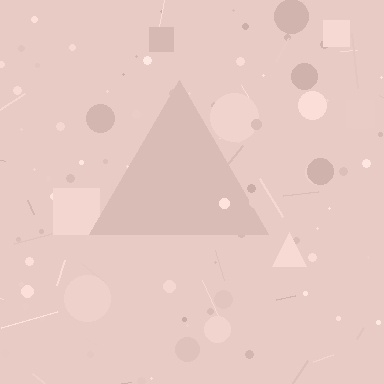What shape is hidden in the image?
A triangle is hidden in the image.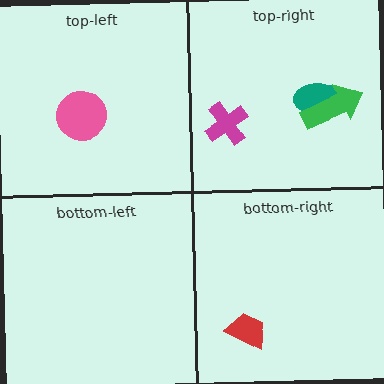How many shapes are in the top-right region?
3.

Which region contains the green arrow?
The top-right region.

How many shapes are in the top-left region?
1.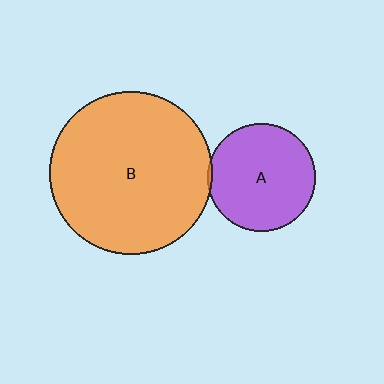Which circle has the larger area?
Circle B (orange).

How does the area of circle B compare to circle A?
Approximately 2.3 times.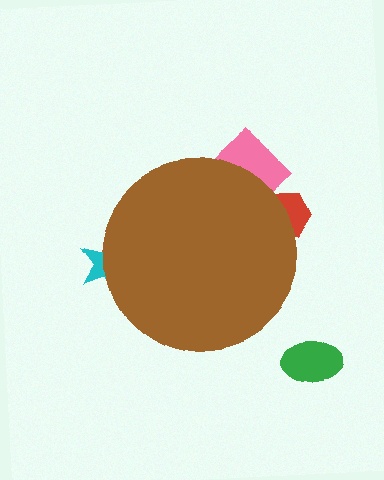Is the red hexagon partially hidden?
Yes, the red hexagon is partially hidden behind the brown circle.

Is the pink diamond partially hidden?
Yes, the pink diamond is partially hidden behind the brown circle.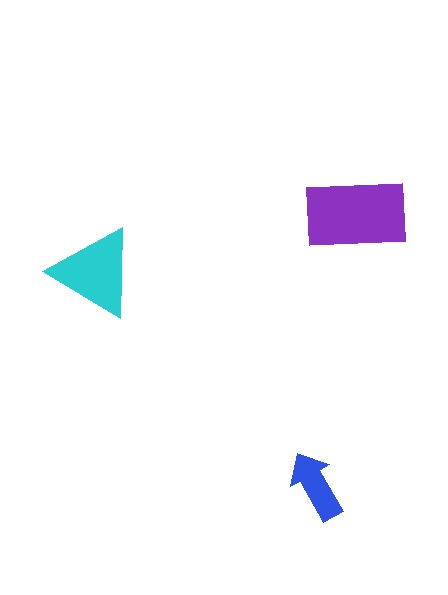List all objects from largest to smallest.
The purple rectangle, the cyan triangle, the blue arrow.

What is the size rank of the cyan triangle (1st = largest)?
2nd.